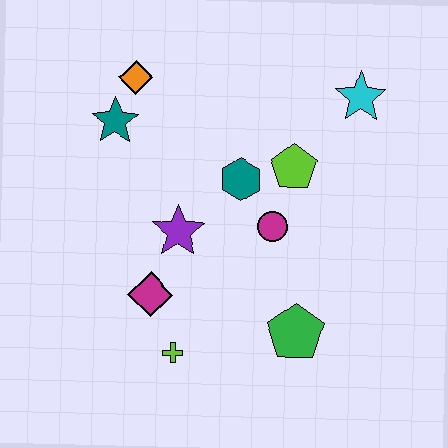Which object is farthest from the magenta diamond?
The cyan star is farthest from the magenta diamond.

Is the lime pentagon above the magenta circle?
Yes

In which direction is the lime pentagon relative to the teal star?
The lime pentagon is to the right of the teal star.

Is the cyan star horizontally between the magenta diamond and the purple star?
No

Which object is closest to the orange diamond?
The teal star is closest to the orange diamond.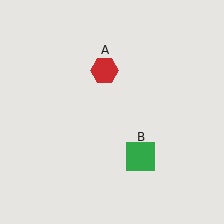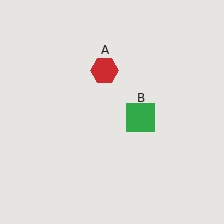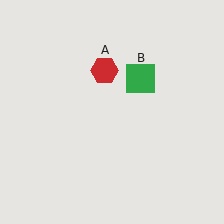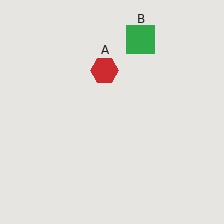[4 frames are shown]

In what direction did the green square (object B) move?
The green square (object B) moved up.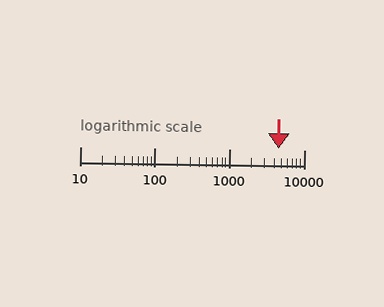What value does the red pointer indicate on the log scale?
The pointer indicates approximately 4500.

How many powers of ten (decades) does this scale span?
The scale spans 3 decades, from 10 to 10000.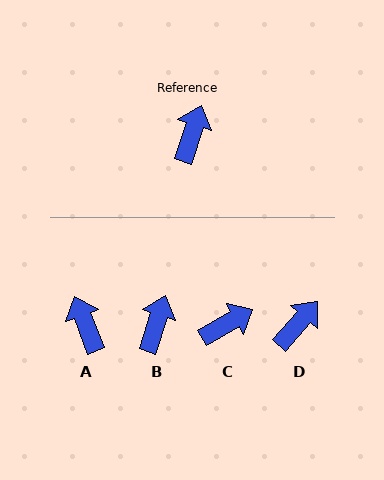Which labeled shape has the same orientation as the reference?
B.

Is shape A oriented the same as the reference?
No, it is off by about 39 degrees.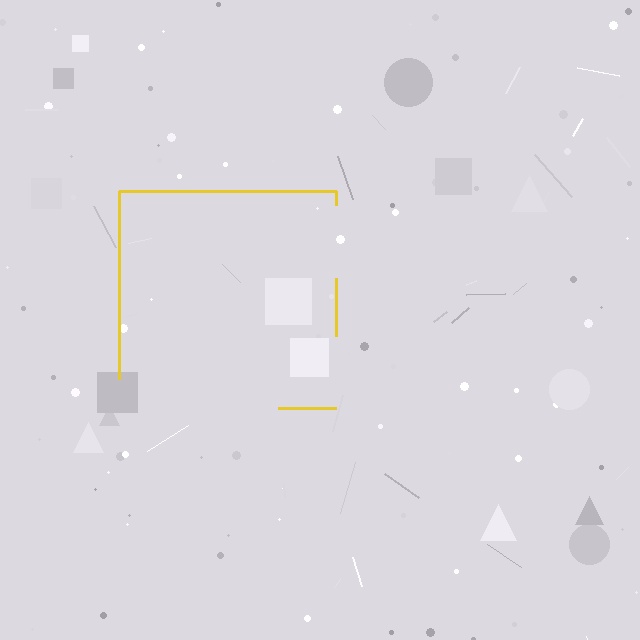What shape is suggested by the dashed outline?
The dashed outline suggests a square.